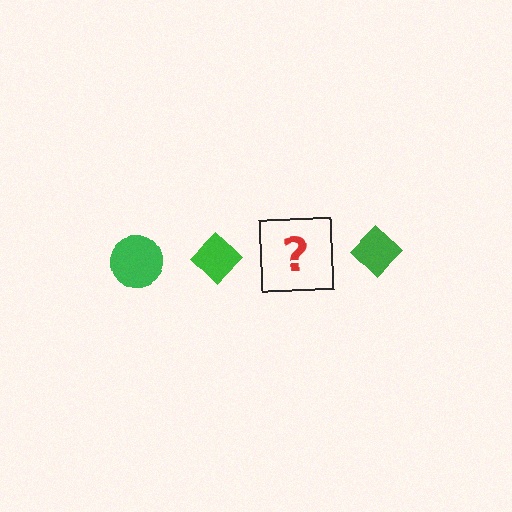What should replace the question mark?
The question mark should be replaced with a green circle.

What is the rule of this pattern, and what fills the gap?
The rule is that the pattern cycles through circle, diamond shapes in green. The gap should be filled with a green circle.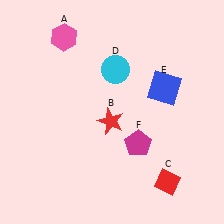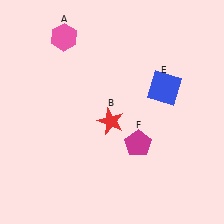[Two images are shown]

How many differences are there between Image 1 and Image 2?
There are 2 differences between the two images.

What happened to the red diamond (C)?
The red diamond (C) was removed in Image 2. It was in the bottom-right area of Image 1.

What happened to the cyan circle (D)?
The cyan circle (D) was removed in Image 2. It was in the top-right area of Image 1.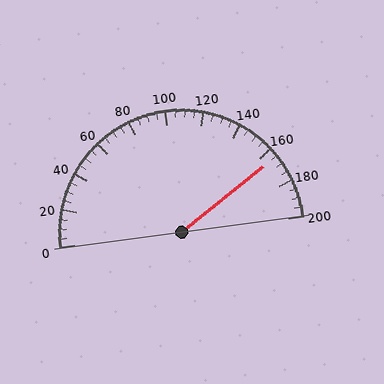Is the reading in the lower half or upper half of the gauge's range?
The reading is in the upper half of the range (0 to 200).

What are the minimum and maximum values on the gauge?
The gauge ranges from 0 to 200.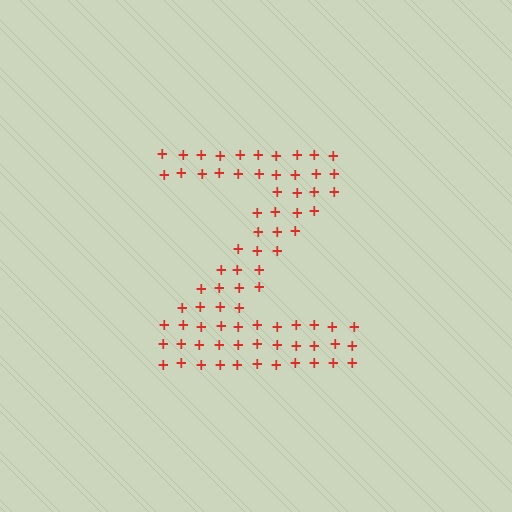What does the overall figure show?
The overall figure shows the letter Z.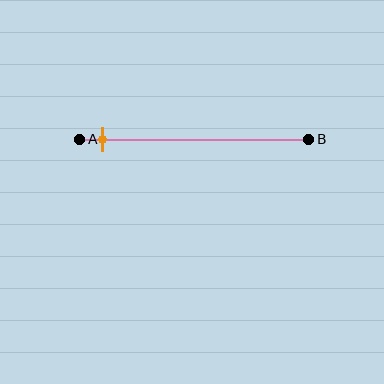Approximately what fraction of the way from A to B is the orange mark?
The orange mark is approximately 10% of the way from A to B.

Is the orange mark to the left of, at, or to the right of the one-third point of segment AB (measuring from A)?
The orange mark is to the left of the one-third point of segment AB.